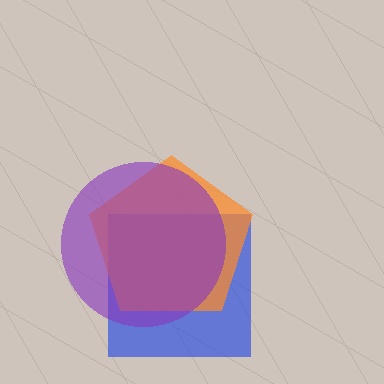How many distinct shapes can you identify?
There are 3 distinct shapes: a blue square, an orange pentagon, a purple circle.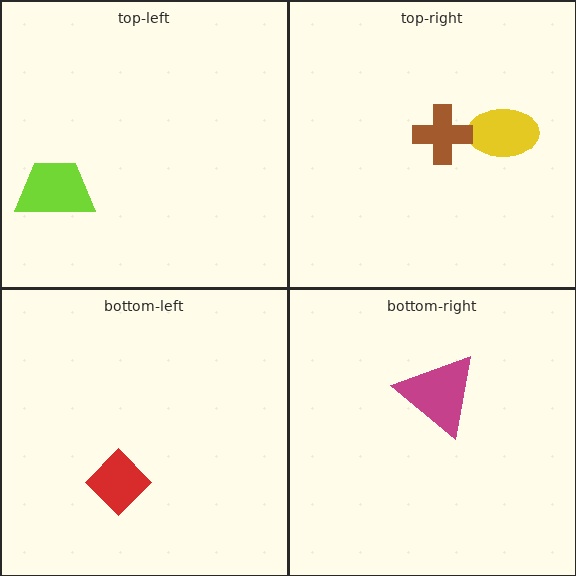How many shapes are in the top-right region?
2.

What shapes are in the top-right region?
The yellow ellipse, the brown cross.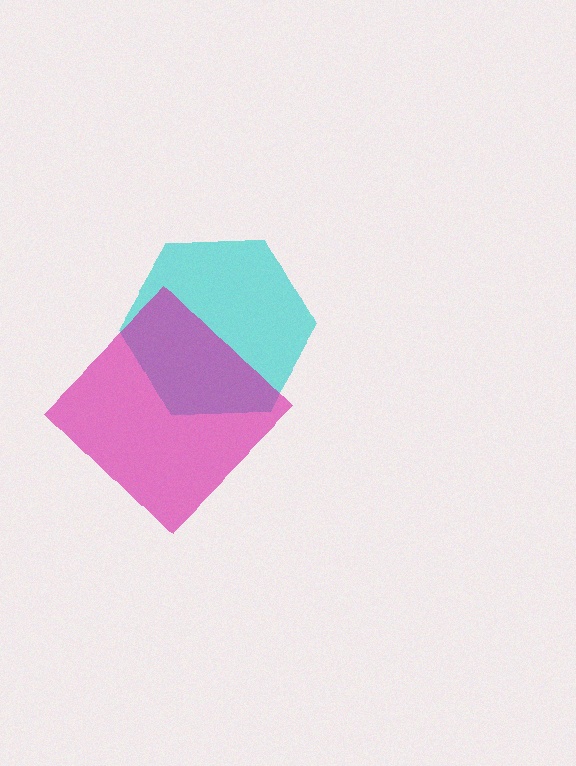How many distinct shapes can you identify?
There are 2 distinct shapes: a cyan hexagon, a magenta diamond.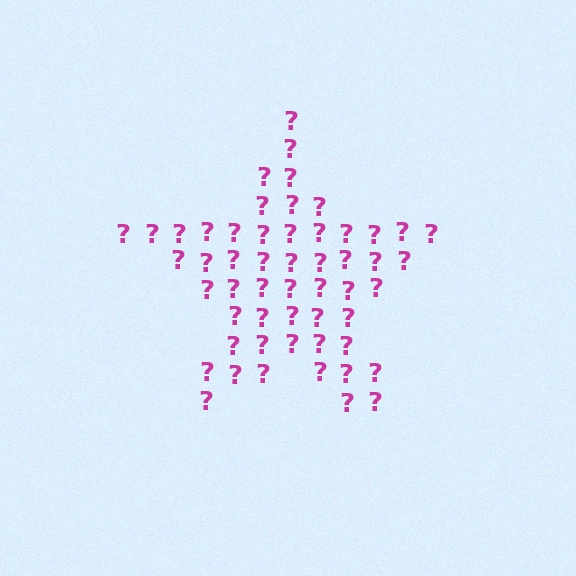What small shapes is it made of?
It is made of small question marks.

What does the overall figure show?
The overall figure shows a star.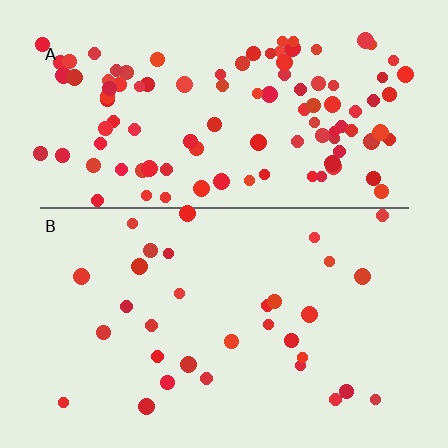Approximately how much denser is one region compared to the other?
Approximately 3.3× — region A over region B.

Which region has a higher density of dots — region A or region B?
A (the top).